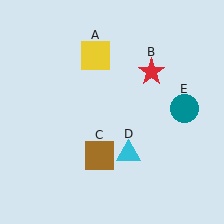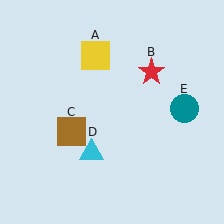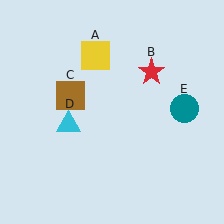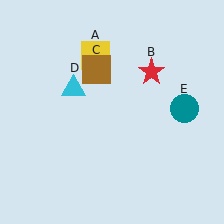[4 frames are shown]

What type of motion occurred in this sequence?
The brown square (object C), cyan triangle (object D) rotated clockwise around the center of the scene.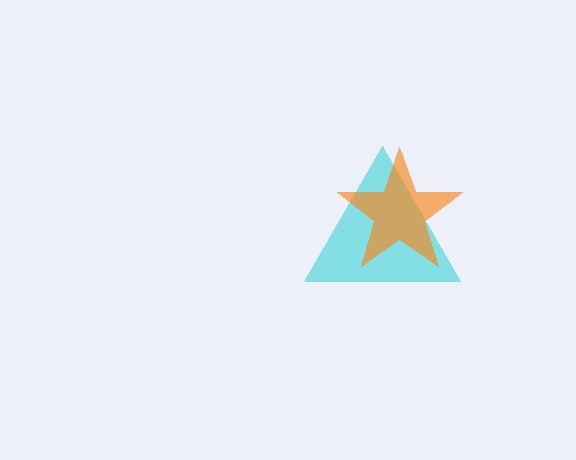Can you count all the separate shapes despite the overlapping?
Yes, there are 2 separate shapes.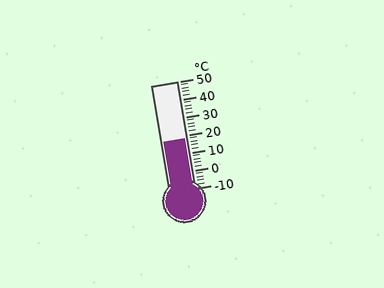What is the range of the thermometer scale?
The thermometer scale ranges from -10°C to 50°C.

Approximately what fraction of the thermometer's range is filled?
The thermometer is filled to approximately 45% of its range.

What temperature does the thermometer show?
The thermometer shows approximately 18°C.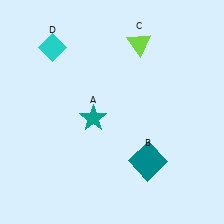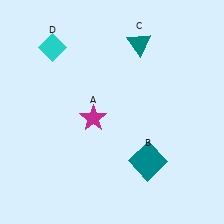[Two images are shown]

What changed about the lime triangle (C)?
In Image 1, C is lime. In Image 2, it changed to teal.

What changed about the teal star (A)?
In Image 1, A is teal. In Image 2, it changed to magenta.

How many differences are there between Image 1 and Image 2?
There are 2 differences between the two images.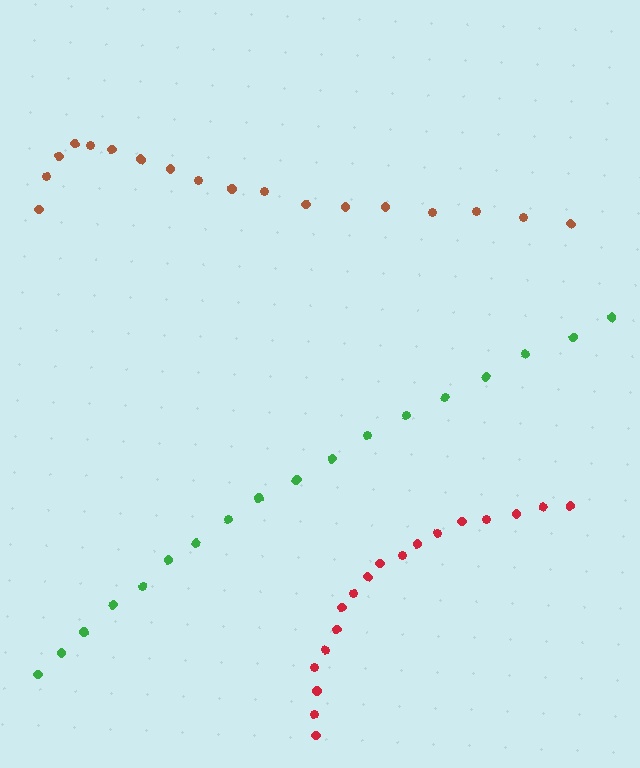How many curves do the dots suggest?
There are 3 distinct paths.